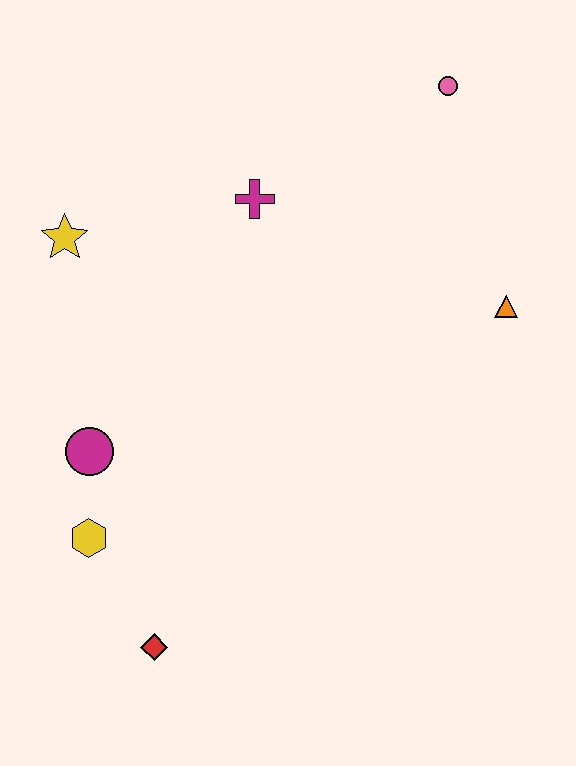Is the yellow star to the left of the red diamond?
Yes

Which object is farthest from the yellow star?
The orange triangle is farthest from the yellow star.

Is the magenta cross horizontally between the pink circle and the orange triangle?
No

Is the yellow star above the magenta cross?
No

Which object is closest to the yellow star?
The magenta cross is closest to the yellow star.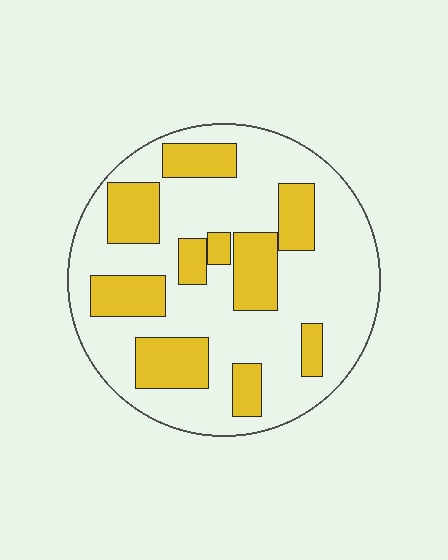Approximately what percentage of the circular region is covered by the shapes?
Approximately 30%.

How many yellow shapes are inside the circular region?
10.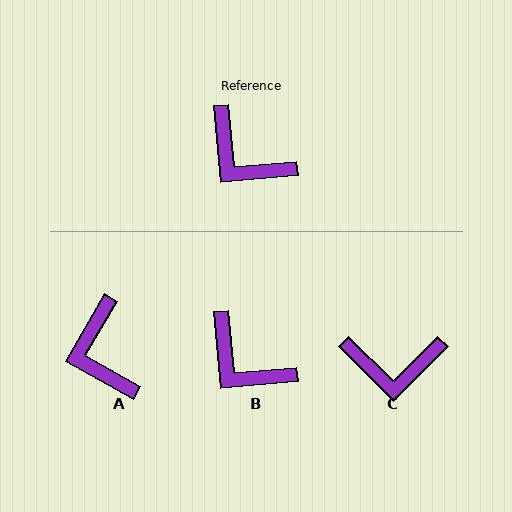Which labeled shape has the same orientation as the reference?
B.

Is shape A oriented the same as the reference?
No, it is off by about 35 degrees.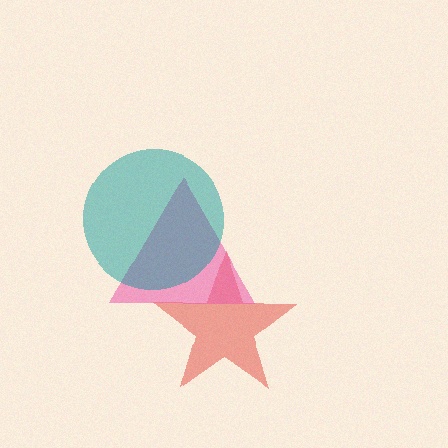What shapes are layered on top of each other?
The layered shapes are: a red star, a pink triangle, a teal circle.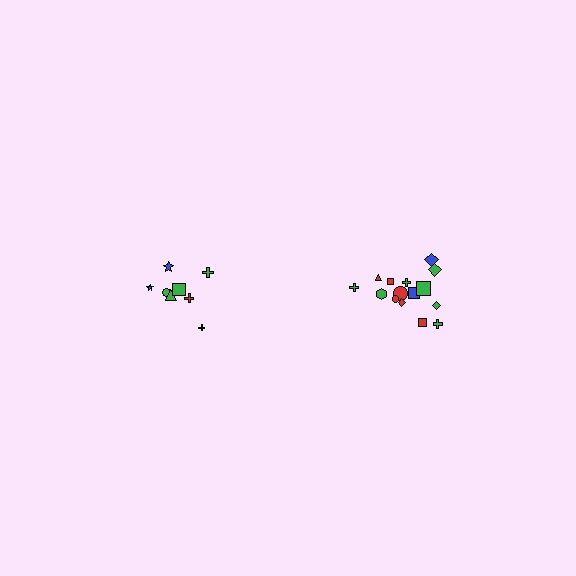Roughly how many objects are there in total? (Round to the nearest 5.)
Roughly 25 objects in total.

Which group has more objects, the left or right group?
The right group.